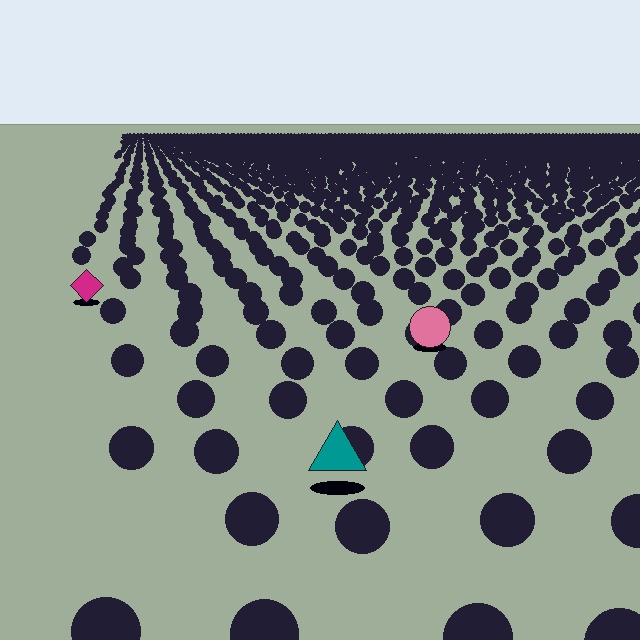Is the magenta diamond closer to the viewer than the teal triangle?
No. The teal triangle is closer — you can tell from the texture gradient: the ground texture is coarser near it.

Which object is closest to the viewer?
The teal triangle is closest. The texture marks near it are larger and more spread out.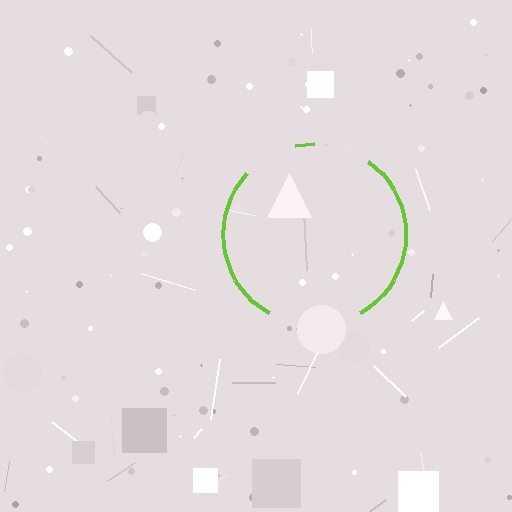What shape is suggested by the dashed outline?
The dashed outline suggests a circle.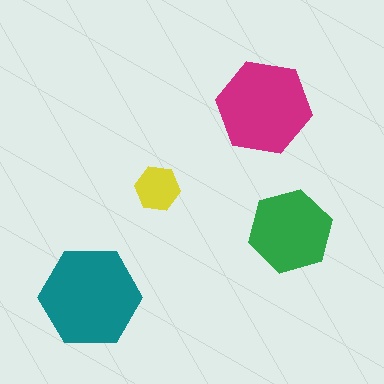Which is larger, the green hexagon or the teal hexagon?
The teal one.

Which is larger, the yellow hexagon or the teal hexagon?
The teal one.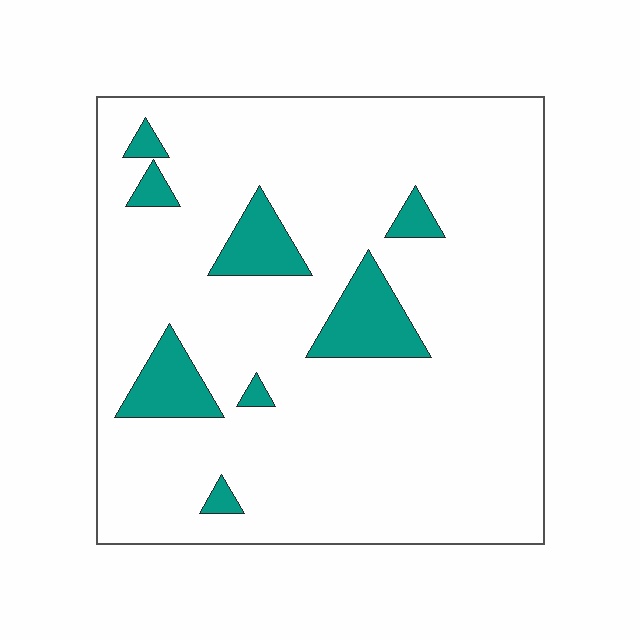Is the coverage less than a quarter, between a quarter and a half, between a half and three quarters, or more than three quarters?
Less than a quarter.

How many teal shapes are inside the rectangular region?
8.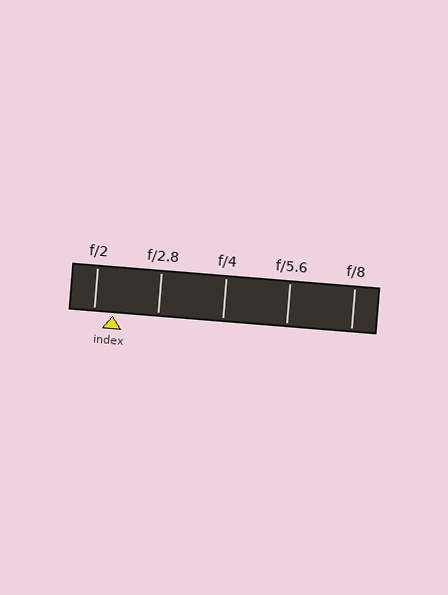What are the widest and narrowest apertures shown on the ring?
The widest aperture shown is f/2 and the narrowest is f/8.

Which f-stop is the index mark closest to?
The index mark is closest to f/2.